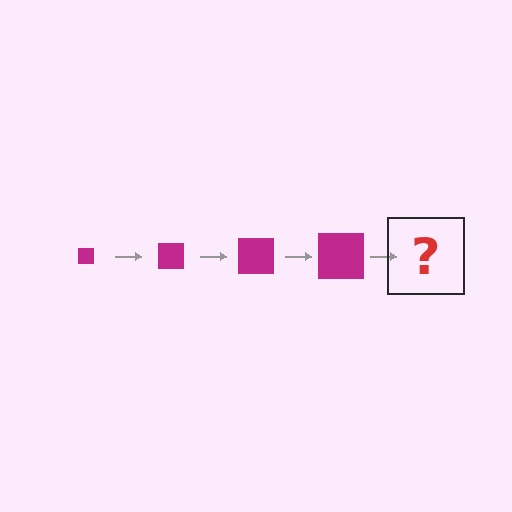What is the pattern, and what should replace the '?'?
The pattern is that the square gets progressively larger each step. The '?' should be a magenta square, larger than the previous one.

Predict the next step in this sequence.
The next step is a magenta square, larger than the previous one.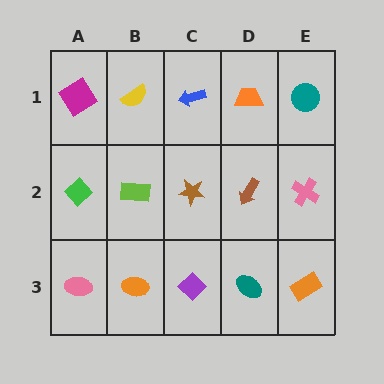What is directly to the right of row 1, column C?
An orange trapezoid.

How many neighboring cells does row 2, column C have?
4.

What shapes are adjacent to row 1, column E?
A pink cross (row 2, column E), an orange trapezoid (row 1, column D).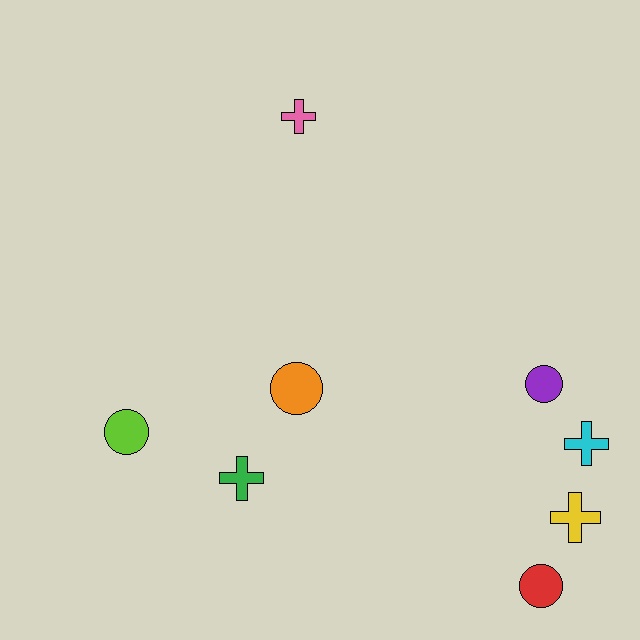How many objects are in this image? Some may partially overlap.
There are 8 objects.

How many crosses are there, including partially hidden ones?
There are 4 crosses.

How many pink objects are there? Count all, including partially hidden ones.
There is 1 pink object.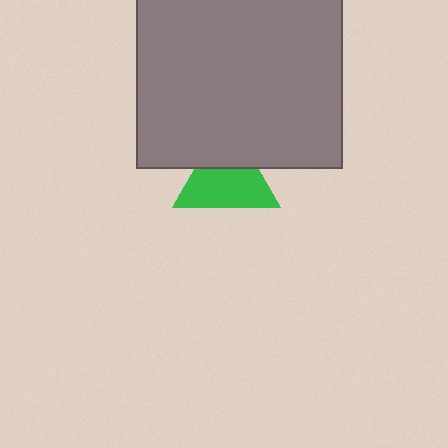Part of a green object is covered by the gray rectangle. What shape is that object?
It is a triangle.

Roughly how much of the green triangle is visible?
About half of it is visible (roughly 64%).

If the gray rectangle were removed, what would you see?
You would see the complete green triangle.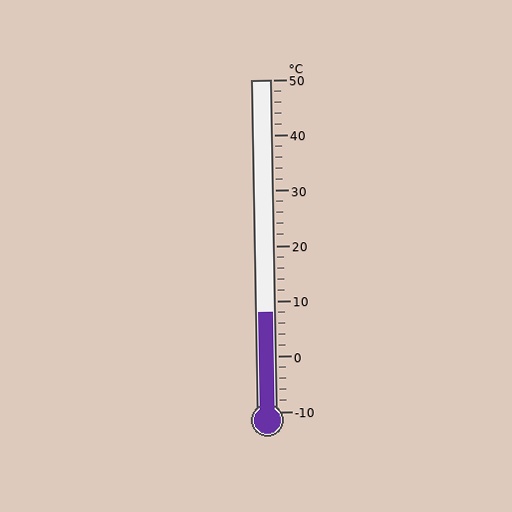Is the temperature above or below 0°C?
The temperature is above 0°C.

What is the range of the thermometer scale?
The thermometer scale ranges from -10°C to 50°C.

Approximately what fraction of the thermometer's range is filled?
The thermometer is filled to approximately 30% of its range.